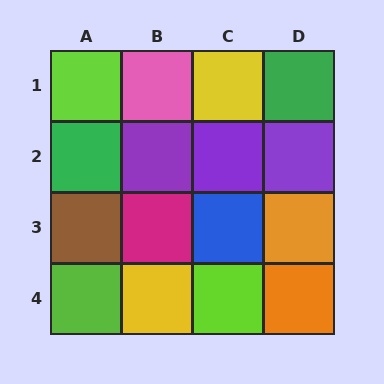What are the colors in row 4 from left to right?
Lime, yellow, lime, orange.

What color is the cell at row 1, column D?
Green.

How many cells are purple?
3 cells are purple.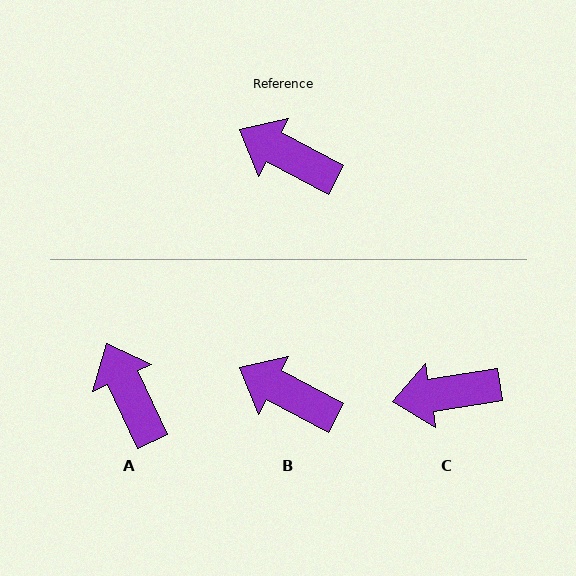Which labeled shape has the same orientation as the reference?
B.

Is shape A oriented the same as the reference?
No, it is off by about 37 degrees.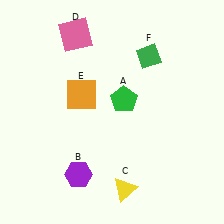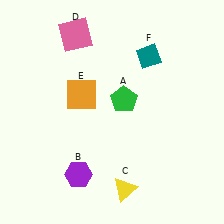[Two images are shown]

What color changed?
The diamond (F) changed from green in Image 1 to teal in Image 2.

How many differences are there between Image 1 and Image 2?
There is 1 difference between the two images.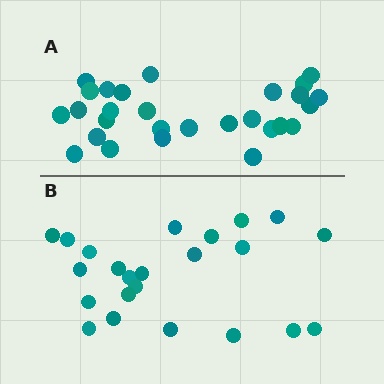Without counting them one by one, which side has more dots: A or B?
Region A (the top region) has more dots.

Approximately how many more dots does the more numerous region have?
Region A has about 5 more dots than region B.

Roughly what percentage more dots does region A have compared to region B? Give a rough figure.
About 20% more.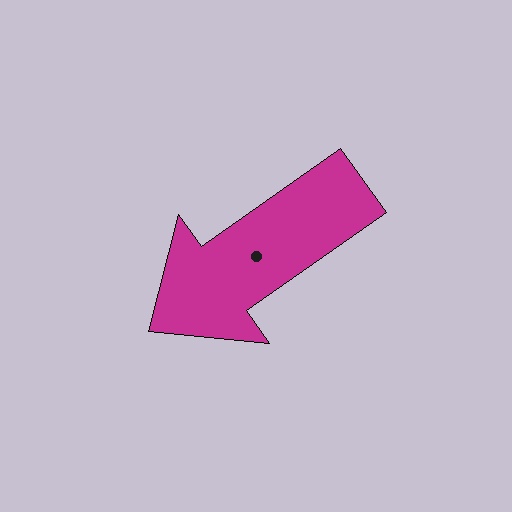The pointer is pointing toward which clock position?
Roughly 8 o'clock.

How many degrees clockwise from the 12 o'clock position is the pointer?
Approximately 235 degrees.